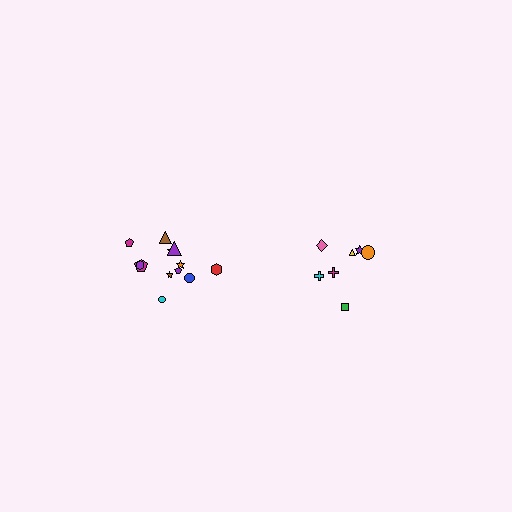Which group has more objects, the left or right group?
The left group.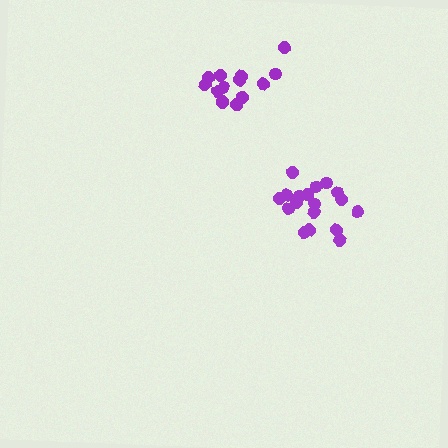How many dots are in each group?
Group 1: 18 dots, Group 2: 14 dots (32 total).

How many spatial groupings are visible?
There are 2 spatial groupings.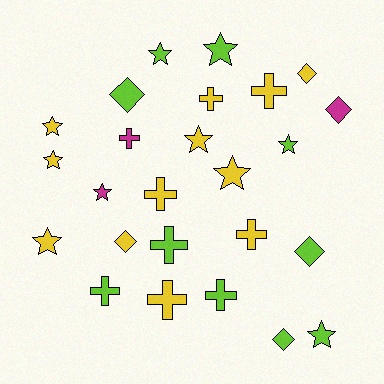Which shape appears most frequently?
Star, with 10 objects.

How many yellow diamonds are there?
There are 2 yellow diamonds.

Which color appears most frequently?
Yellow, with 12 objects.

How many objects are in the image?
There are 25 objects.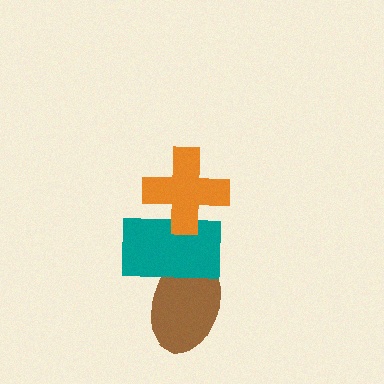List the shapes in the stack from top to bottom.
From top to bottom: the orange cross, the teal rectangle, the brown ellipse.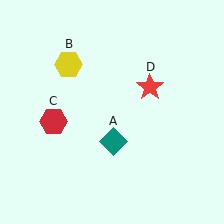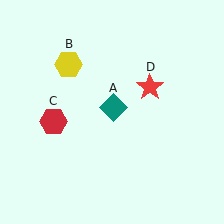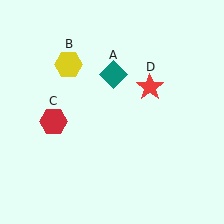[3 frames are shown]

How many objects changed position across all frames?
1 object changed position: teal diamond (object A).